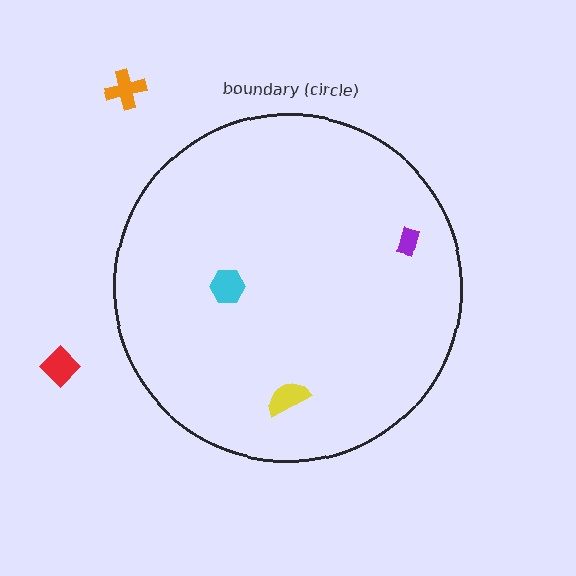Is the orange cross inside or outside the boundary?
Outside.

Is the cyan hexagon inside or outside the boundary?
Inside.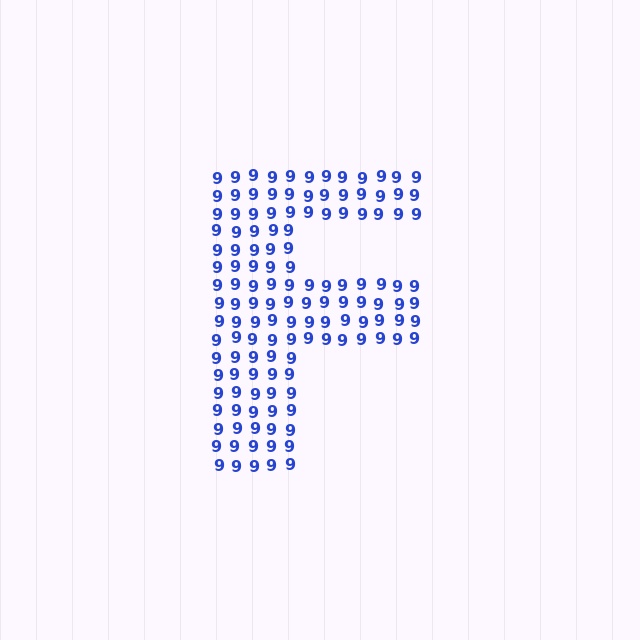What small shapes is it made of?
It is made of small digit 9's.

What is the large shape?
The large shape is the letter F.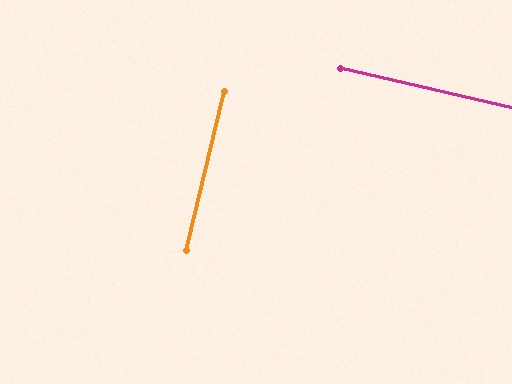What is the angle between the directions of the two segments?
Approximately 90 degrees.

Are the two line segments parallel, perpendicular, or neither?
Perpendicular — they meet at approximately 90°.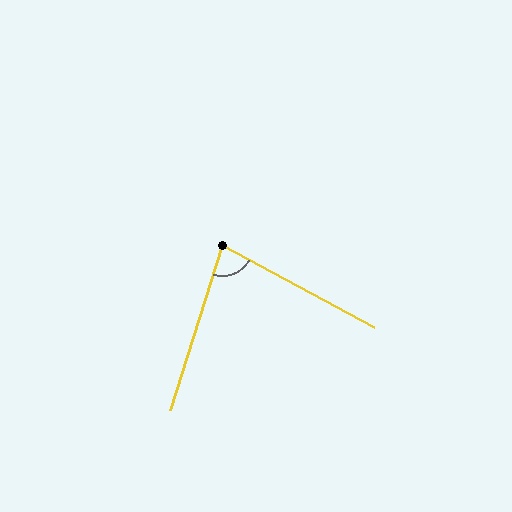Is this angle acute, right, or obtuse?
It is acute.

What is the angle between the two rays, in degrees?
Approximately 79 degrees.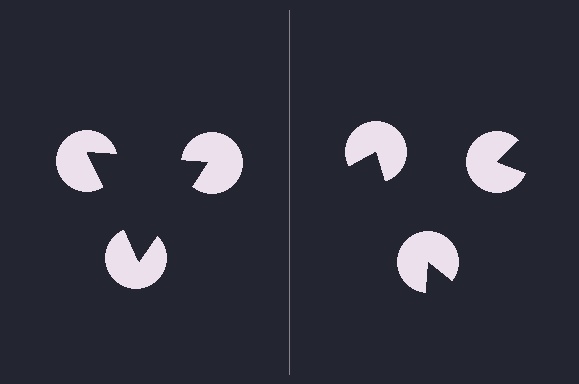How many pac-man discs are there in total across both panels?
6 — 3 on each side.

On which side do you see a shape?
An illusory triangle appears on the left side. On the right side the wedge cuts are rotated, so no coherent shape forms.